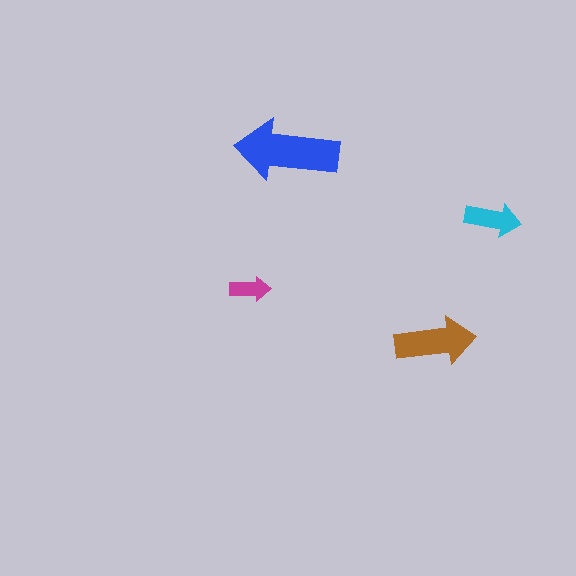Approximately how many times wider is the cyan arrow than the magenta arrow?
About 1.5 times wider.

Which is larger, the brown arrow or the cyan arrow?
The brown one.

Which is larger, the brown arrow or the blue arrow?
The blue one.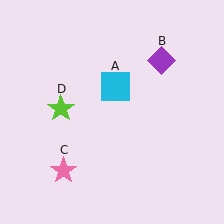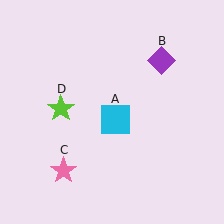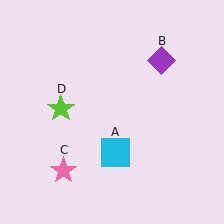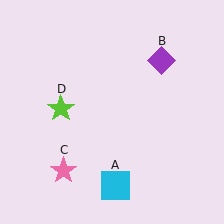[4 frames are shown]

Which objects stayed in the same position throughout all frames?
Purple diamond (object B) and pink star (object C) and lime star (object D) remained stationary.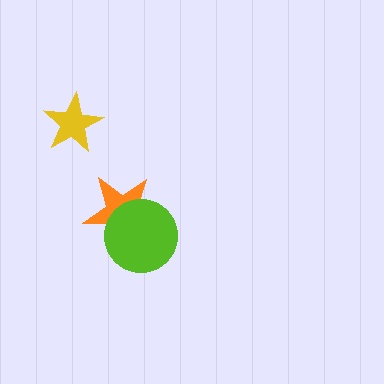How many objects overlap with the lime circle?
1 object overlaps with the lime circle.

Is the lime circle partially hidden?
No, no other shape covers it.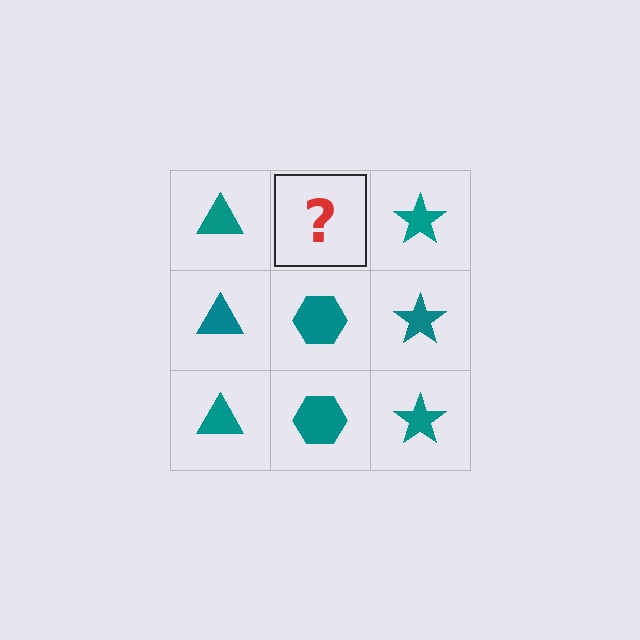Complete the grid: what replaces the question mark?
The question mark should be replaced with a teal hexagon.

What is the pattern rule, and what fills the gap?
The rule is that each column has a consistent shape. The gap should be filled with a teal hexagon.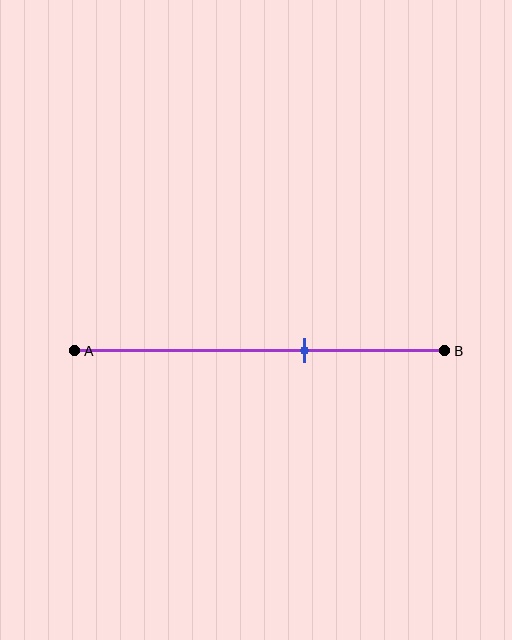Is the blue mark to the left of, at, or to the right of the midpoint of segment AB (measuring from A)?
The blue mark is to the right of the midpoint of segment AB.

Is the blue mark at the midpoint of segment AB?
No, the mark is at about 60% from A, not at the 50% midpoint.